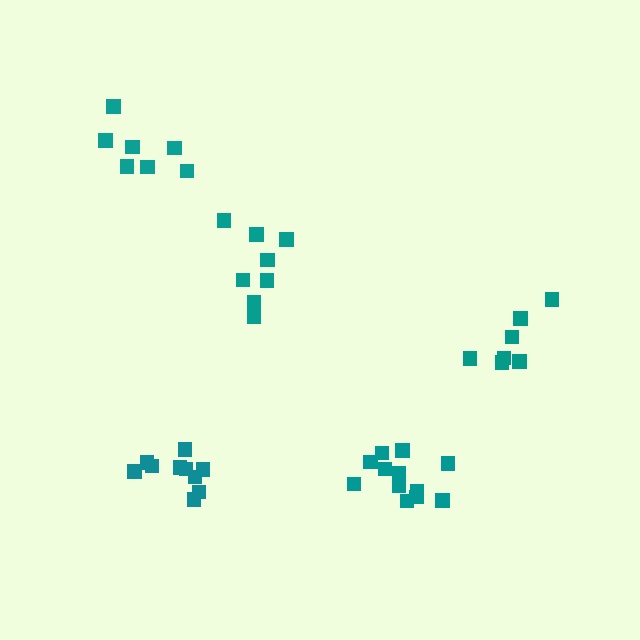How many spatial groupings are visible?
There are 5 spatial groupings.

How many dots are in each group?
Group 1: 7 dots, Group 2: 7 dots, Group 3: 8 dots, Group 4: 10 dots, Group 5: 12 dots (44 total).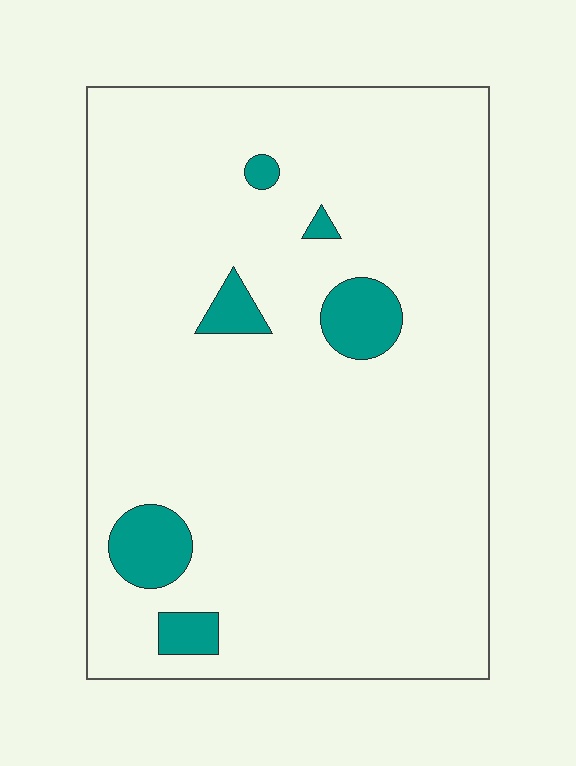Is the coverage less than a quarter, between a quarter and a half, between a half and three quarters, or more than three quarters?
Less than a quarter.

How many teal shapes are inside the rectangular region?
6.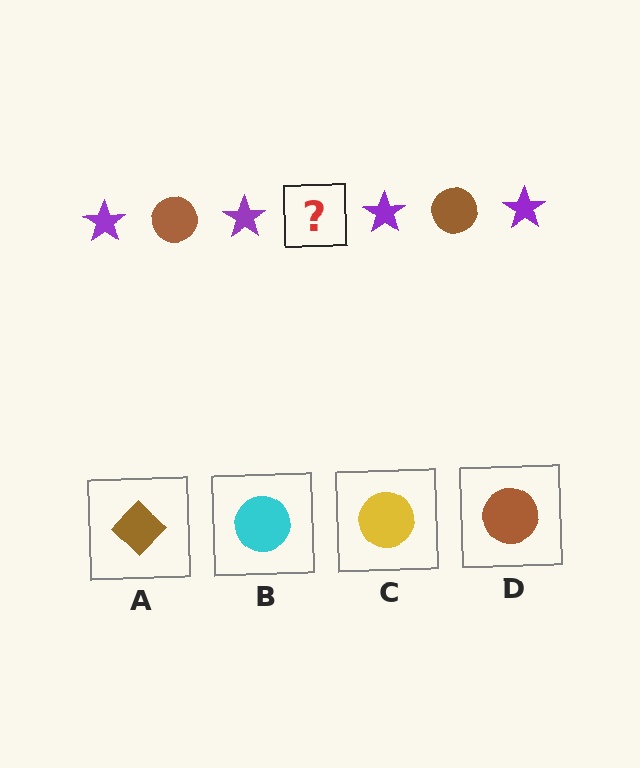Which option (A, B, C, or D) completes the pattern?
D.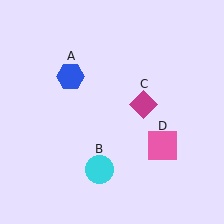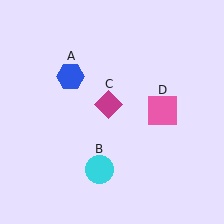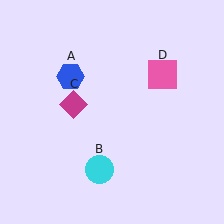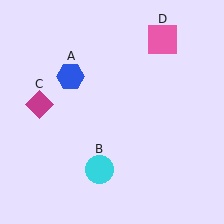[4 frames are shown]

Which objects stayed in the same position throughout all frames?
Blue hexagon (object A) and cyan circle (object B) remained stationary.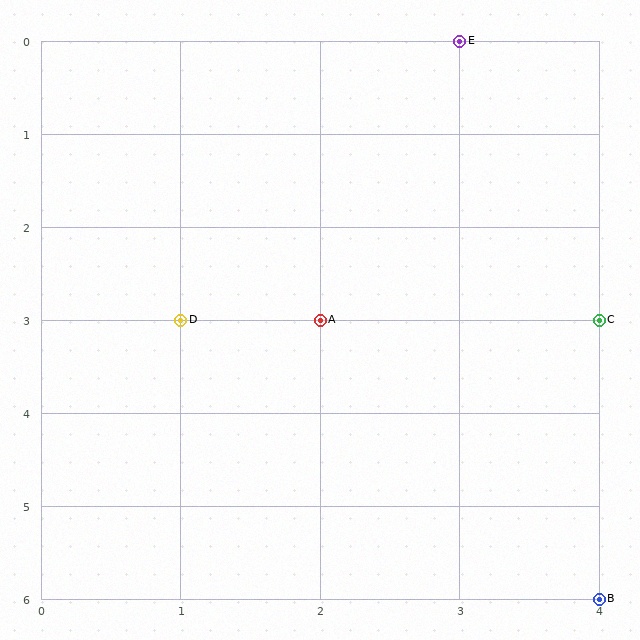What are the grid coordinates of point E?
Point E is at grid coordinates (3, 0).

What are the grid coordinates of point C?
Point C is at grid coordinates (4, 3).